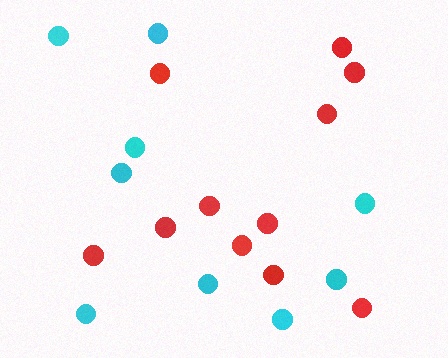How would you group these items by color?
There are 2 groups: one group of cyan circles (9) and one group of red circles (11).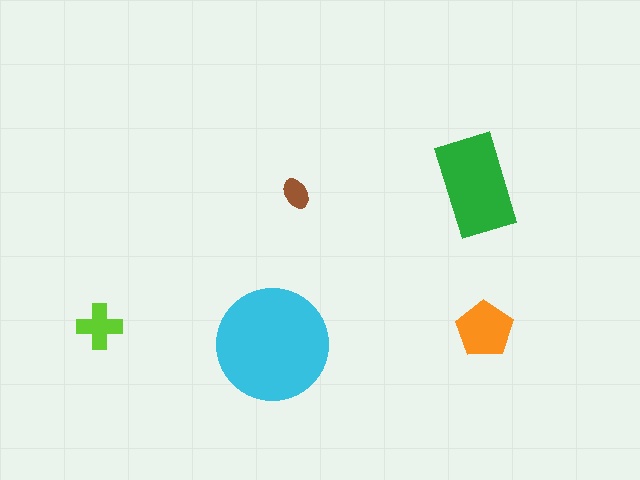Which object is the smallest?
The brown ellipse.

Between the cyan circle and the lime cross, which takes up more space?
The cyan circle.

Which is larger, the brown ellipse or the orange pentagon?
The orange pentagon.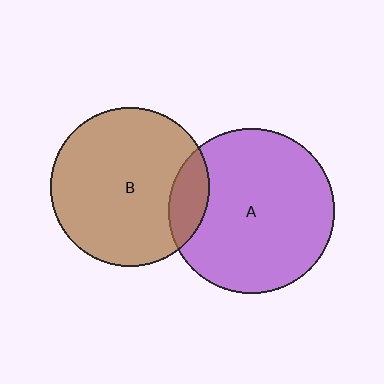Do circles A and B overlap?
Yes.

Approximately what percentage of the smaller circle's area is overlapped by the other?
Approximately 15%.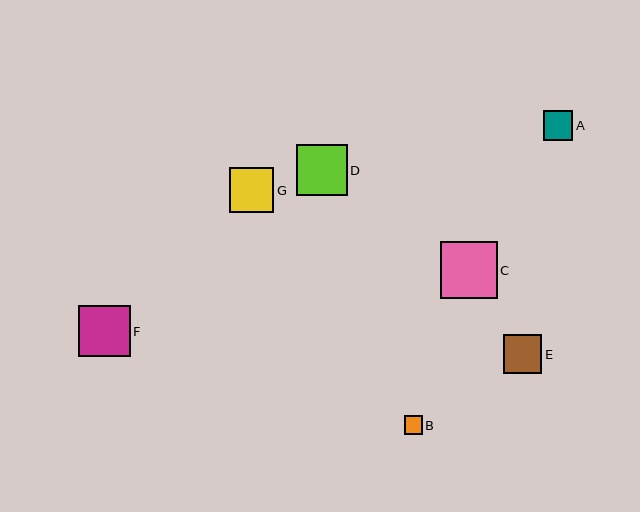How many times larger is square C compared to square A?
Square C is approximately 1.9 times the size of square A.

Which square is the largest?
Square C is the largest with a size of approximately 57 pixels.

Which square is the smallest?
Square B is the smallest with a size of approximately 18 pixels.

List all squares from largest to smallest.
From largest to smallest: C, F, D, G, E, A, B.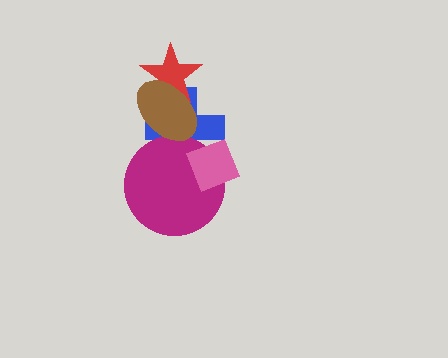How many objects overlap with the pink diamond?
2 objects overlap with the pink diamond.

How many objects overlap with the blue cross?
4 objects overlap with the blue cross.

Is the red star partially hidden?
Yes, it is partially covered by another shape.